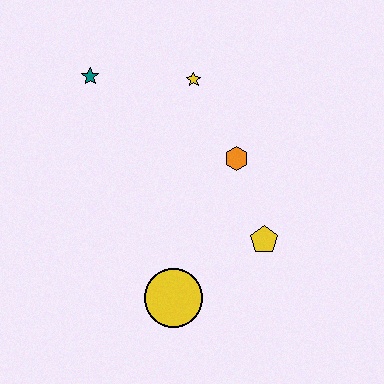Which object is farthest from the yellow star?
The yellow circle is farthest from the yellow star.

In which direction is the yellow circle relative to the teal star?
The yellow circle is below the teal star.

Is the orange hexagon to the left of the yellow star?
No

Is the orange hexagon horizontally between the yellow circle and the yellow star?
No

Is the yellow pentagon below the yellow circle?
No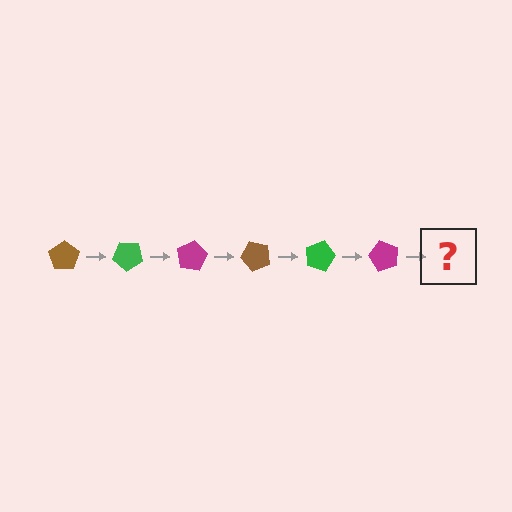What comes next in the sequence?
The next element should be a brown pentagon, rotated 240 degrees from the start.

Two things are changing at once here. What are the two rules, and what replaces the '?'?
The two rules are that it rotates 40 degrees each step and the color cycles through brown, green, and magenta. The '?' should be a brown pentagon, rotated 240 degrees from the start.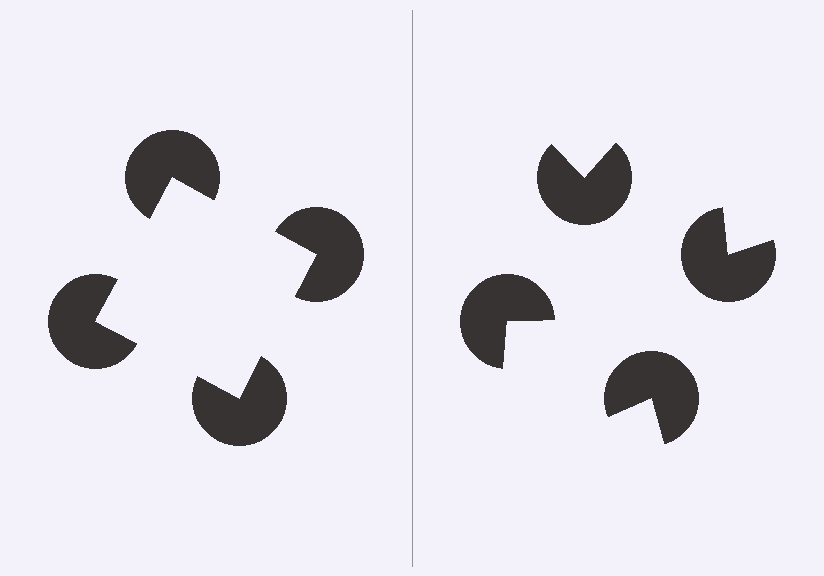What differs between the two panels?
The pac-man discs are positioned identically on both sides; only the wedge orientations differ. On the left they align to a square; on the right they are misaligned.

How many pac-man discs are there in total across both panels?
8 — 4 on each side.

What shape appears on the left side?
An illusory square.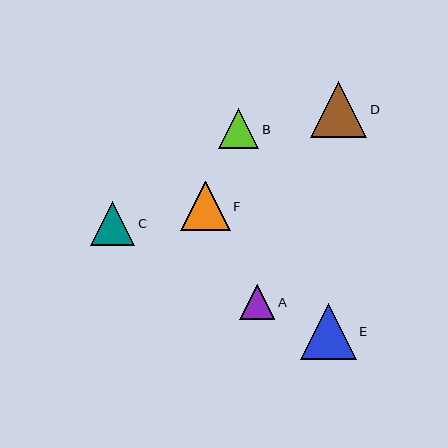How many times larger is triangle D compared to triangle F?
Triangle D is approximately 1.1 times the size of triangle F.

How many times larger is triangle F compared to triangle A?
Triangle F is approximately 1.4 times the size of triangle A.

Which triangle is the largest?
Triangle D is the largest with a size of approximately 56 pixels.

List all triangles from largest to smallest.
From largest to smallest: D, E, F, C, B, A.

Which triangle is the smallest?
Triangle A is the smallest with a size of approximately 36 pixels.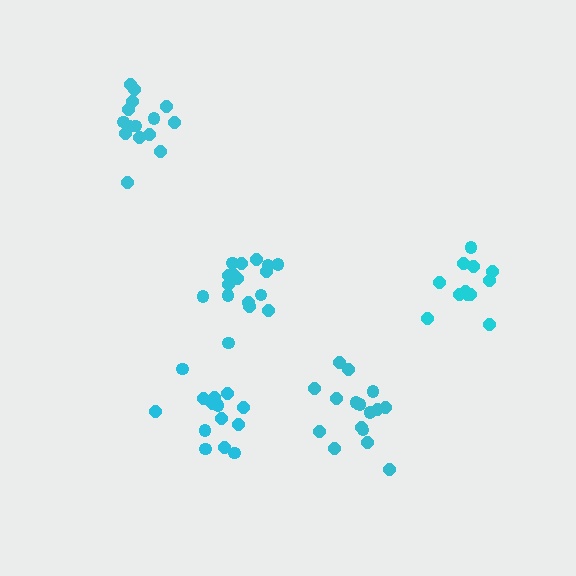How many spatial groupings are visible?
There are 5 spatial groupings.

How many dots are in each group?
Group 1: 14 dots, Group 2: 17 dots, Group 3: 12 dots, Group 4: 17 dots, Group 5: 15 dots (75 total).